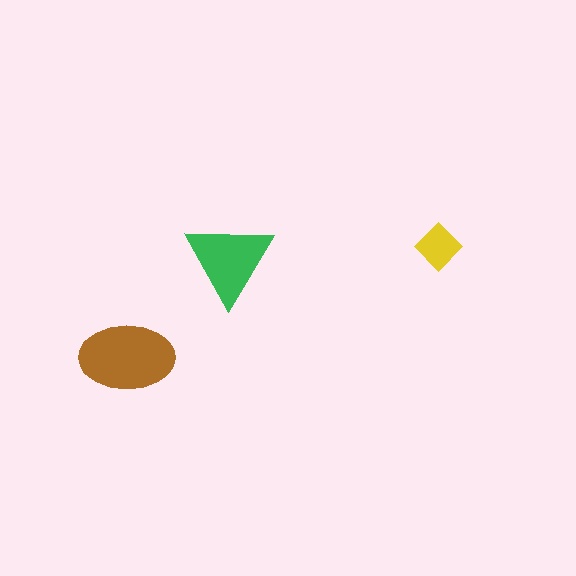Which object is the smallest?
The yellow diamond.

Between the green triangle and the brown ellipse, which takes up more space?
The brown ellipse.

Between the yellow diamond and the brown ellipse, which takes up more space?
The brown ellipse.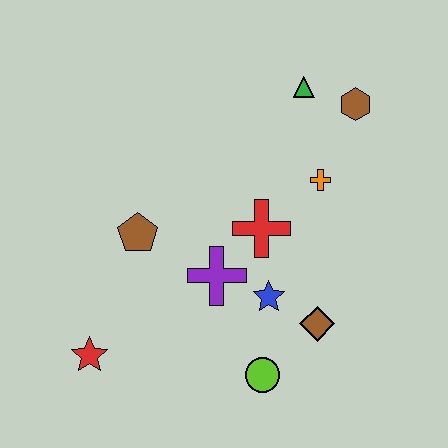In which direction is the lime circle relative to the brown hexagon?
The lime circle is below the brown hexagon.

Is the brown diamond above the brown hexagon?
No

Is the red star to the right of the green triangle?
No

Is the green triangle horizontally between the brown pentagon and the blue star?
No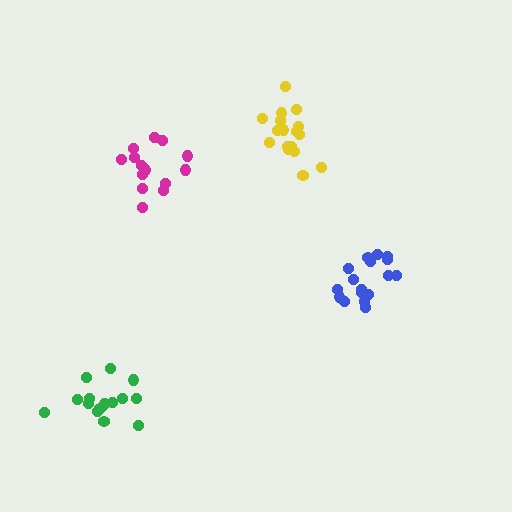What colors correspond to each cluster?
The clusters are colored: magenta, blue, green, yellow.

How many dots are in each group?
Group 1: 14 dots, Group 2: 17 dots, Group 3: 16 dots, Group 4: 17 dots (64 total).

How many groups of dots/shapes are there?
There are 4 groups.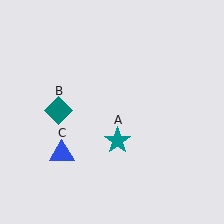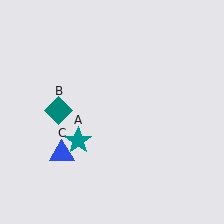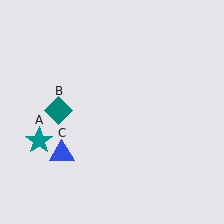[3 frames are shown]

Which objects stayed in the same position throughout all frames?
Teal diamond (object B) and blue triangle (object C) remained stationary.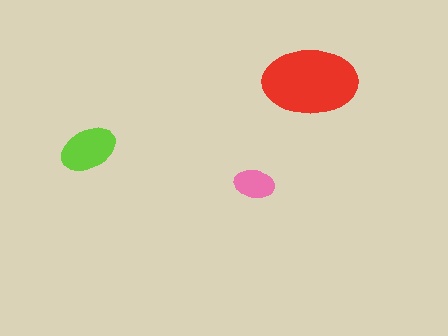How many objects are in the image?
There are 3 objects in the image.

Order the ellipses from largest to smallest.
the red one, the lime one, the pink one.